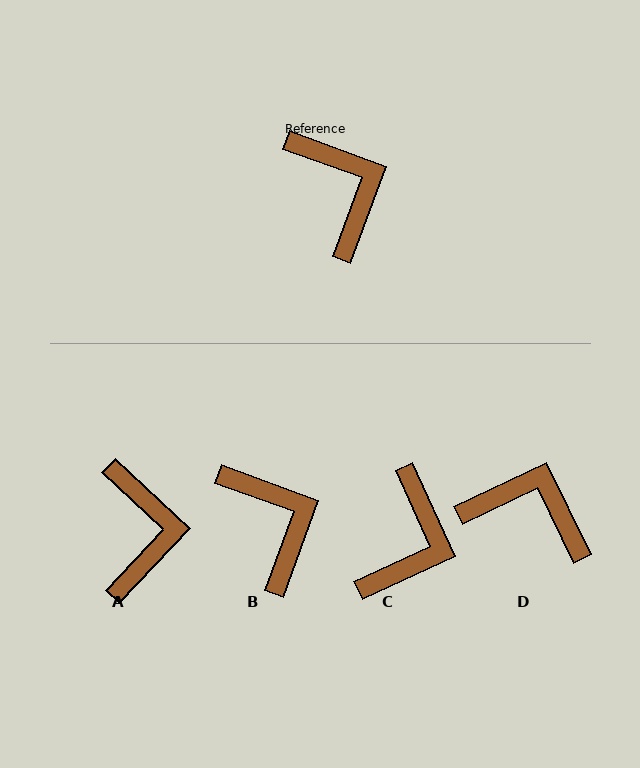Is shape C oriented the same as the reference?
No, it is off by about 45 degrees.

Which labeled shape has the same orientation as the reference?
B.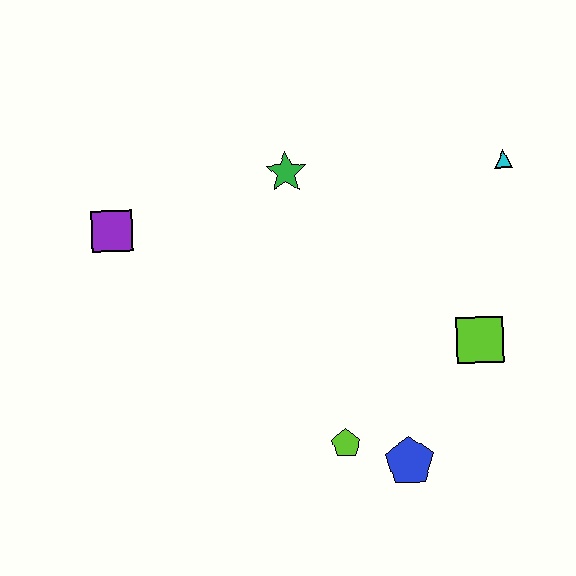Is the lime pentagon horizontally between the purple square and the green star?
No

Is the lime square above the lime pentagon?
Yes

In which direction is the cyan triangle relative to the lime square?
The cyan triangle is above the lime square.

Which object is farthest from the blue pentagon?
The purple square is farthest from the blue pentagon.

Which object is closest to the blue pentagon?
The lime pentagon is closest to the blue pentagon.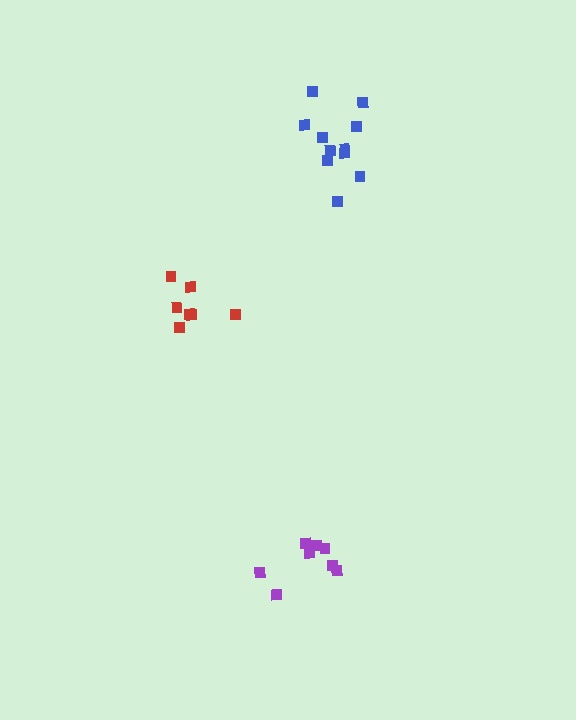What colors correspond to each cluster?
The clusters are colored: blue, purple, red.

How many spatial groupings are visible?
There are 3 spatial groupings.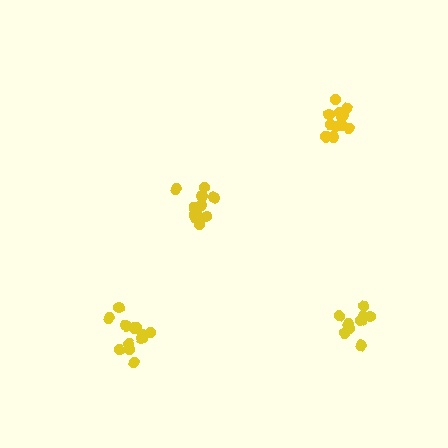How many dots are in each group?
Group 1: 12 dots, Group 2: 13 dots, Group 3: 12 dots, Group 4: 9 dots (46 total).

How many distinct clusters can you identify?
There are 4 distinct clusters.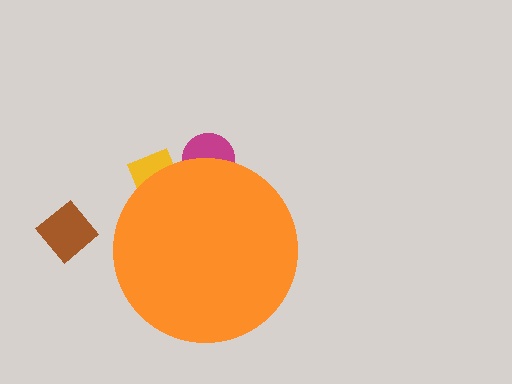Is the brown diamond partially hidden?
No, the brown diamond is fully visible.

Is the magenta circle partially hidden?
Yes, the magenta circle is partially hidden behind the orange circle.